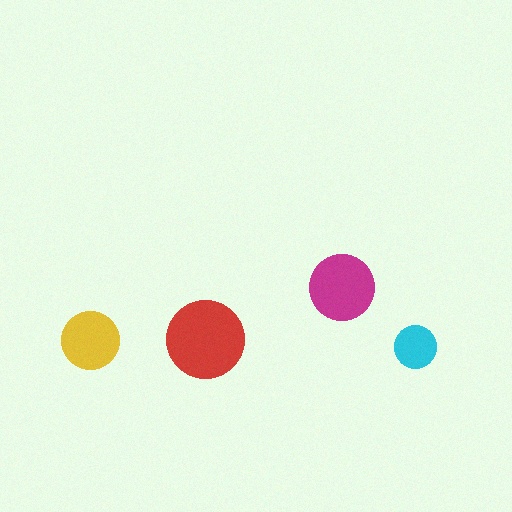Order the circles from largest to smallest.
the red one, the magenta one, the yellow one, the cyan one.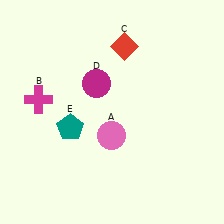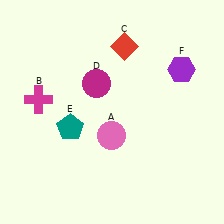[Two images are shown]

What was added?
A purple hexagon (F) was added in Image 2.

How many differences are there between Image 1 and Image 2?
There is 1 difference between the two images.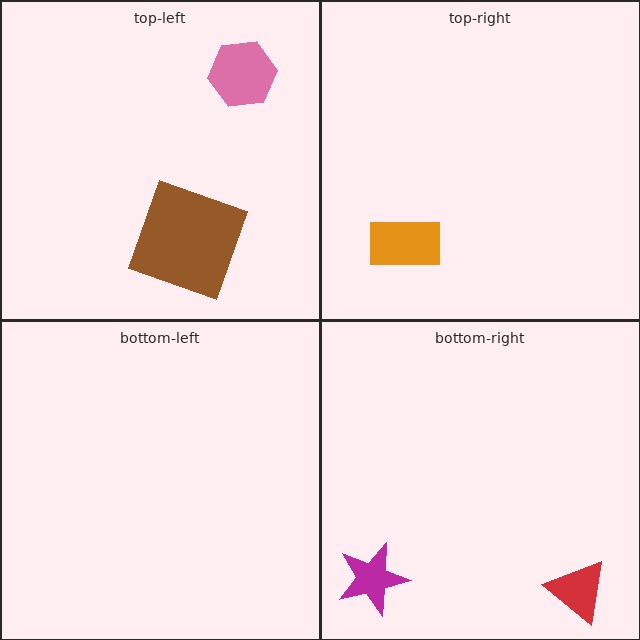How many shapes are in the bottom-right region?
2.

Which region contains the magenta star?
The bottom-right region.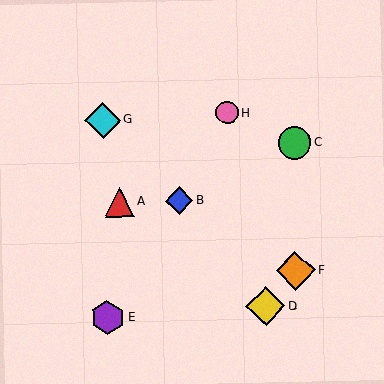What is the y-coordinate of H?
Object H is at y≈113.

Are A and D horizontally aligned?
No, A is at y≈202 and D is at y≈306.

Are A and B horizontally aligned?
Yes, both are at y≈202.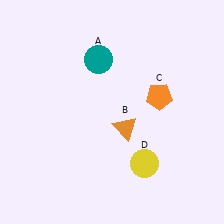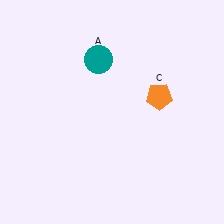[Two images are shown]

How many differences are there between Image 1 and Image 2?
There are 2 differences between the two images.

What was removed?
The orange triangle (B), the yellow circle (D) were removed in Image 2.